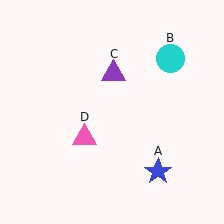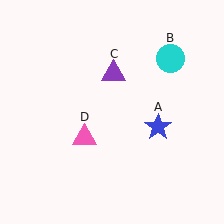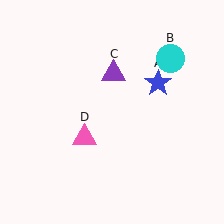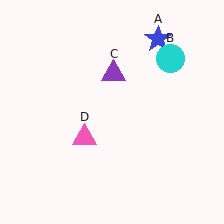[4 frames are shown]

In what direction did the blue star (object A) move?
The blue star (object A) moved up.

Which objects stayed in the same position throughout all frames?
Cyan circle (object B) and purple triangle (object C) and pink triangle (object D) remained stationary.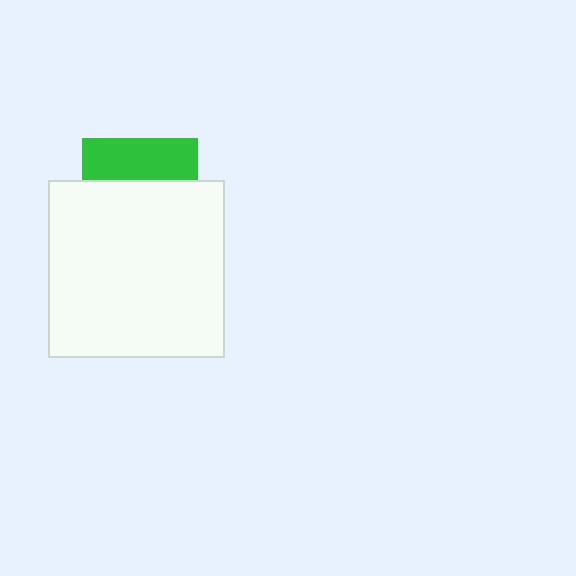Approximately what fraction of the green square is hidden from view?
Roughly 64% of the green square is hidden behind the white square.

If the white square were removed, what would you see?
You would see the complete green square.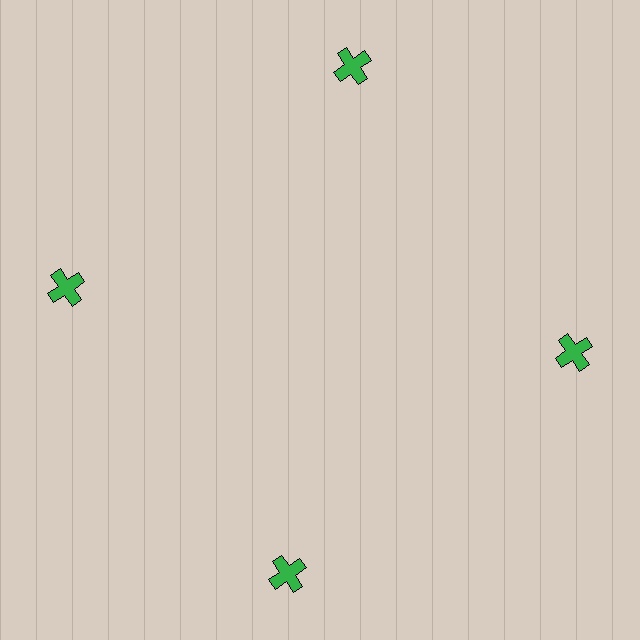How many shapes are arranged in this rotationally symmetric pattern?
There are 4 shapes, arranged in 4 groups of 1.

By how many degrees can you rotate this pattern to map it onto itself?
The pattern maps onto itself every 90 degrees of rotation.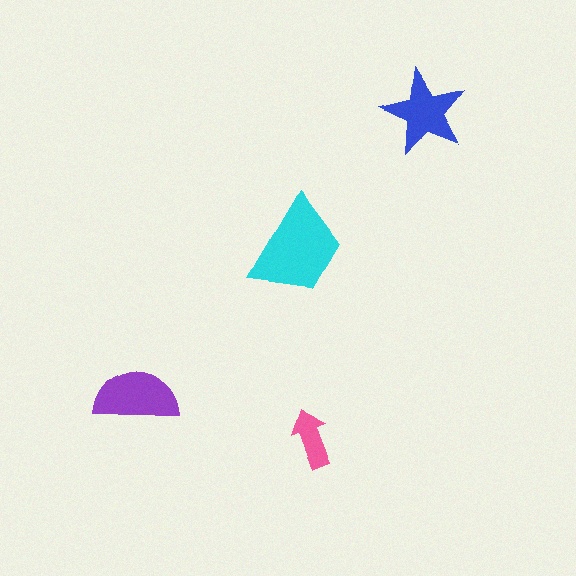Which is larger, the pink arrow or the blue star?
The blue star.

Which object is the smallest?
The pink arrow.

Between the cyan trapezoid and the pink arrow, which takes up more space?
The cyan trapezoid.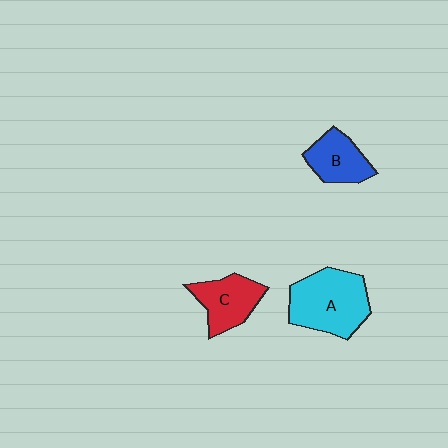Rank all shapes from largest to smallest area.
From largest to smallest: A (cyan), C (red), B (blue).